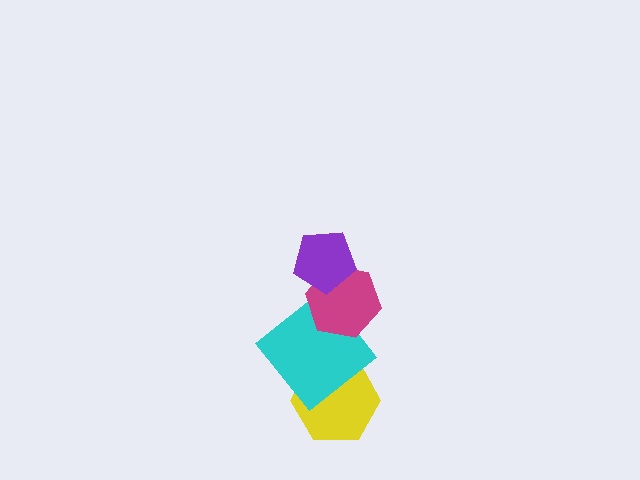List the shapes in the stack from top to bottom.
From top to bottom: the purple pentagon, the magenta hexagon, the cyan diamond, the yellow hexagon.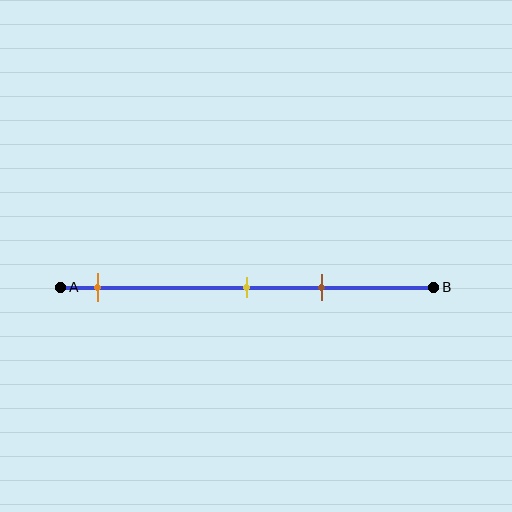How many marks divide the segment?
There are 3 marks dividing the segment.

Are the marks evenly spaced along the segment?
No, the marks are not evenly spaced.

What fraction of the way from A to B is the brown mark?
The brown mark is approximately 70% (0.7) of the way from A to B.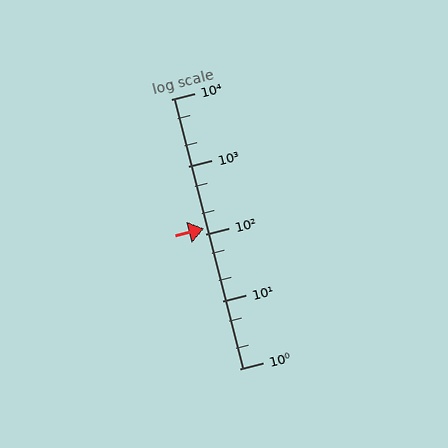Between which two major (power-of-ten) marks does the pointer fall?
The pointer is between 100 and 1000.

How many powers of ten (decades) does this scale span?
The scale spans 4 decades, from 1 to 10000.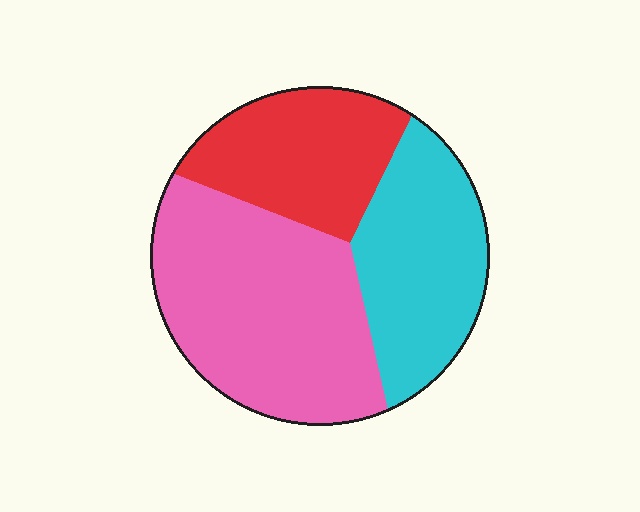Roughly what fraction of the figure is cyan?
Cyan takes up about one third (1/3) of the figure.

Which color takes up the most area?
Pink, at roughly 45%.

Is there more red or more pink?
Pink.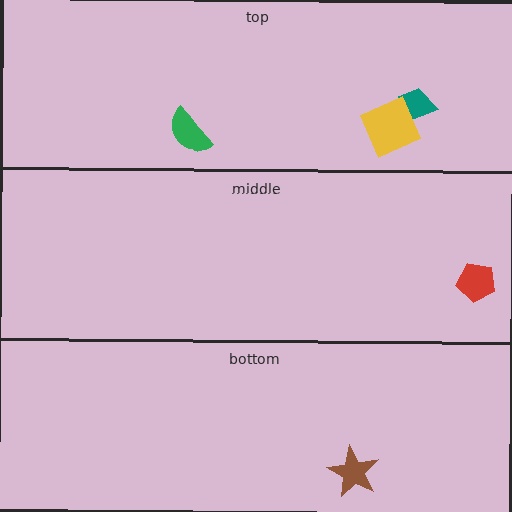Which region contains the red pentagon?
The middle region.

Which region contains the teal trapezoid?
The top region.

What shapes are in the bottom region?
The brown star.